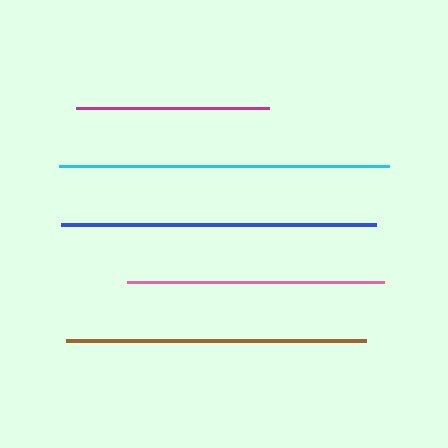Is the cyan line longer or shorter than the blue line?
The cyan line is longer than the blue line.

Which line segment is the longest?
The cyan line is the longest at approximately 329 pixels.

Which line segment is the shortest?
The magenta line is the shortest at approximately 193 pixels.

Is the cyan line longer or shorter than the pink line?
The cyan line is longer than the pink line.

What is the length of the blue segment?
The blue segment is approximately 315 pixels long.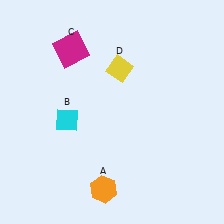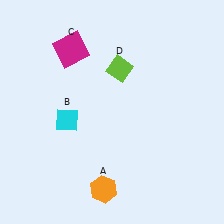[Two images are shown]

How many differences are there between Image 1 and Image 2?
There is 1 difference between the two images.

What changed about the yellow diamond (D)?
In Image 1, D is yellow. In Image 2, it changed to lime.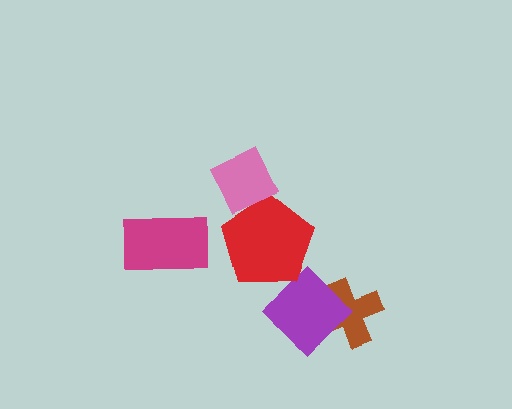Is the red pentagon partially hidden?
Yes, it is partially covered by another shape.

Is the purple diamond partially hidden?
Yes, it is partially covered by another shape.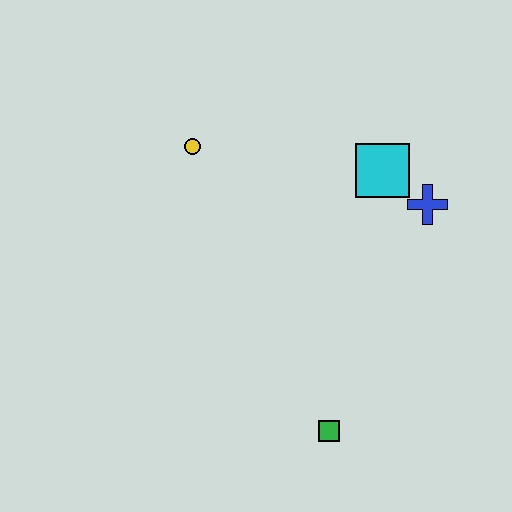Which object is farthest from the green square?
The yellow circle is farthest from the green square.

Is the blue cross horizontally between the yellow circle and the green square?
No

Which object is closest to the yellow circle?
The cyan square is closest to the yellow circle.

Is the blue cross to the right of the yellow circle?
Yes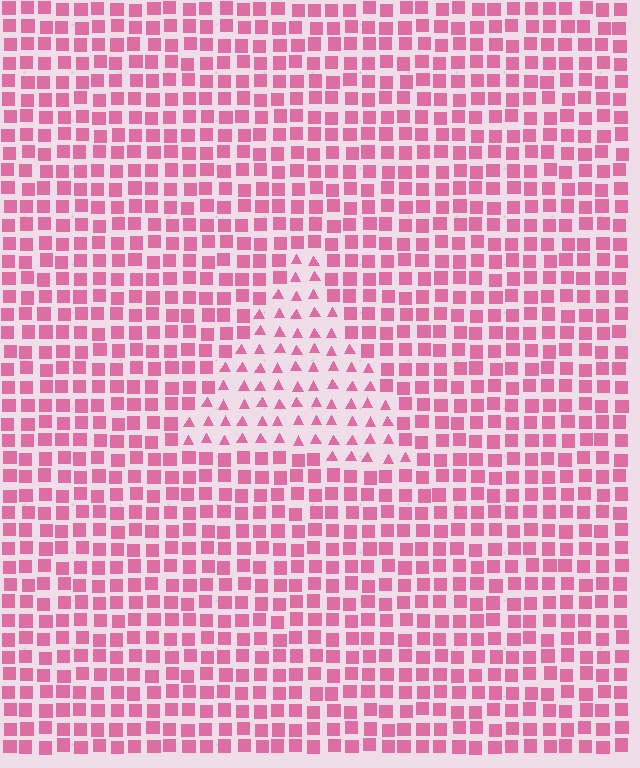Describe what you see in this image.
The image is filled with small pink elements arranged in a uniform grid. A triangle-shaped region contains triangles, while the surrounding area contains squares. The boundary is defined purely by the change in element shape.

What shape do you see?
I see a triangle.